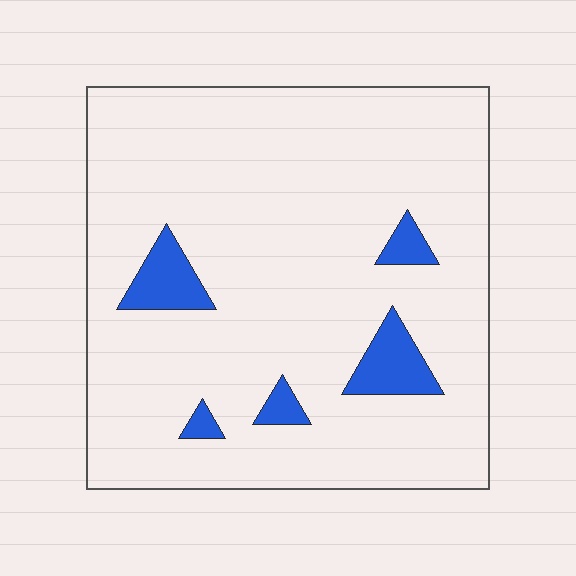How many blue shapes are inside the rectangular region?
5.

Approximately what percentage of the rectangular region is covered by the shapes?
Approximately 10%.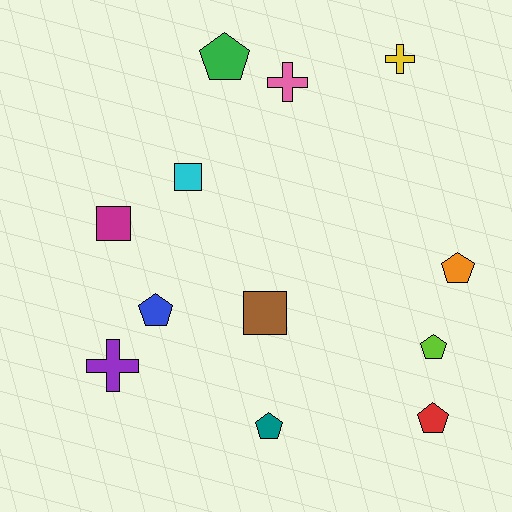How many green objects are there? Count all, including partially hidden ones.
There is 1 green object.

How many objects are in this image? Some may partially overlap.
There are 12 objects.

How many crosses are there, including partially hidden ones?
There are 3 crosses.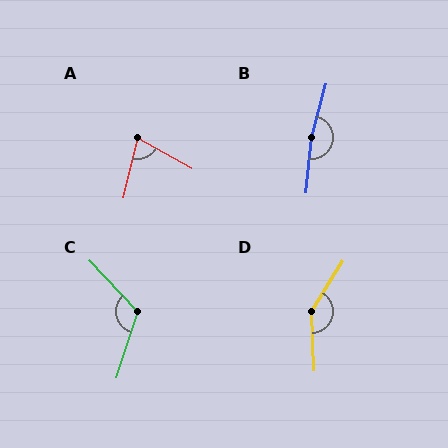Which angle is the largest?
B, at approximately 170 degrees.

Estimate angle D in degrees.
Approximately 145 degrees.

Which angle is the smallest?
A, at approximately 74 degrees.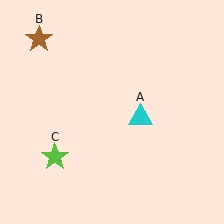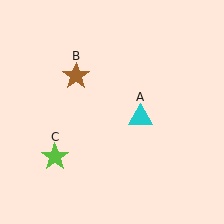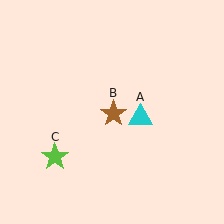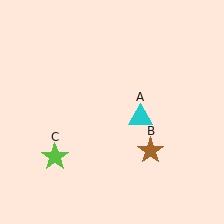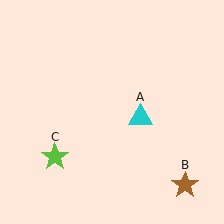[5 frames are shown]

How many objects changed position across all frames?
1 object changed position: brown star (object B).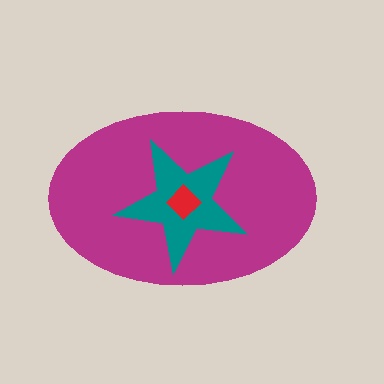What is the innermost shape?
The red diamond.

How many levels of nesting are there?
3.